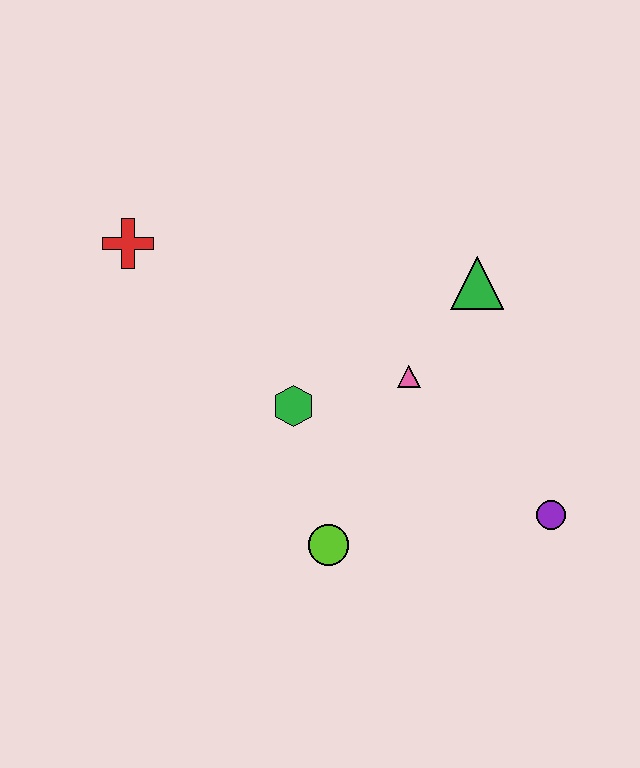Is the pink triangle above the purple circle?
Yes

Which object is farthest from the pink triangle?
The red cross is farthest from the pink triangle.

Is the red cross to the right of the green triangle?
No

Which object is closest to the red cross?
The green hexagon is closest to the red cross.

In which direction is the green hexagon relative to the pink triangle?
The green hexagon is to the left of the pink triangle.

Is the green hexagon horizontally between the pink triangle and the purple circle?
No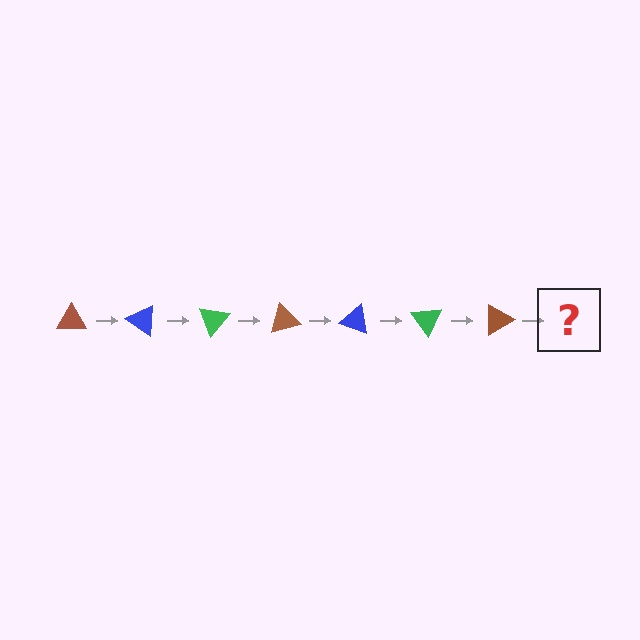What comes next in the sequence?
The next element should be a blue triangle, rotated 245 degrees from the start.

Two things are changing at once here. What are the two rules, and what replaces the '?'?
The two rules are that it rotates 35 degrees each step and the color cycles through brown, blue, and green. The '?' should be a blue triangle, rotated 245 degrees from the start.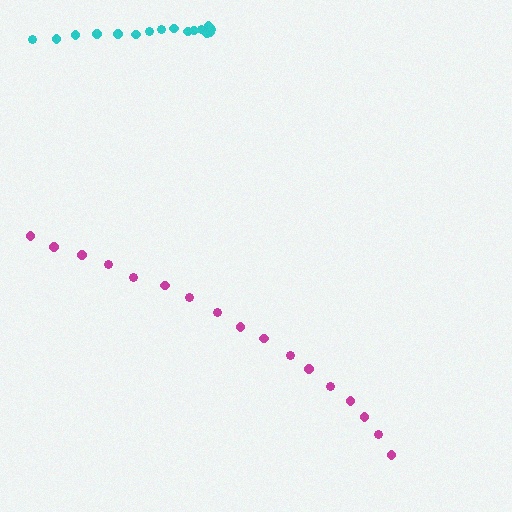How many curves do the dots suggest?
There are 2 distinct paths.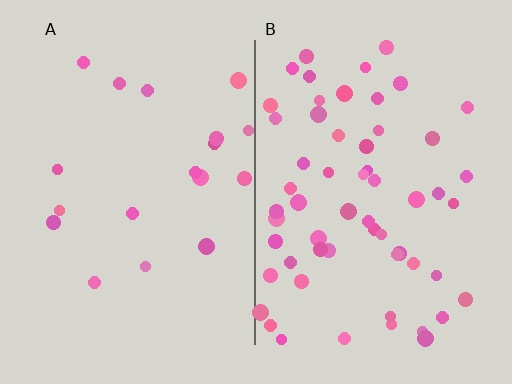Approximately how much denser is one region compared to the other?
Approximately 3.3× — region B over region A.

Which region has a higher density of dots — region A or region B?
B (the right).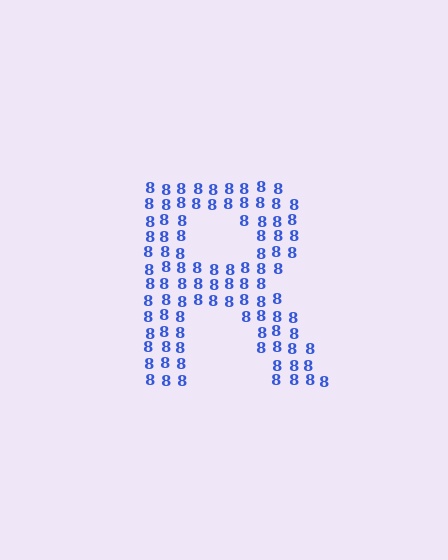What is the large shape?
The large shape is the letter R.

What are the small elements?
The small elements are digit 8's.